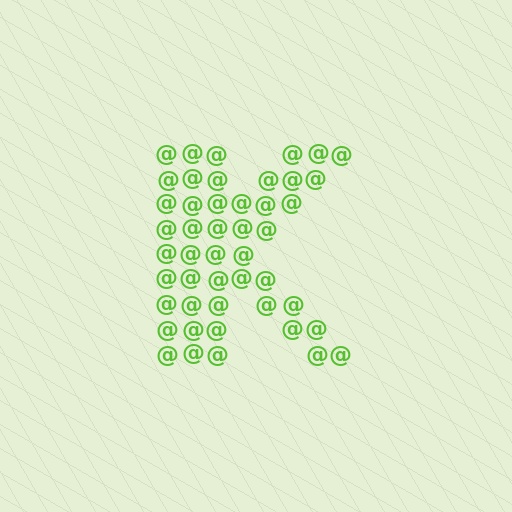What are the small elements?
The small elements are at signs.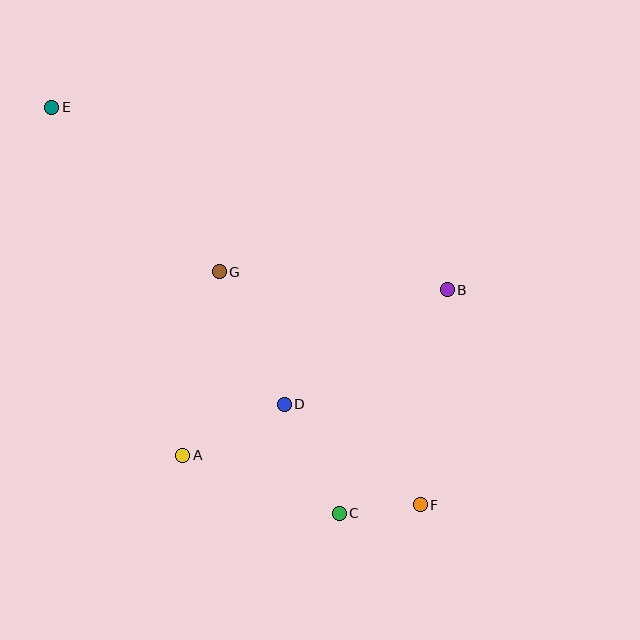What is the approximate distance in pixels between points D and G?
The distance between D and G is approximately 148 pixels.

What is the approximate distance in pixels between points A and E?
The distance between A and E is approximately 372 pixels.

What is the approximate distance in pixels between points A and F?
The distance between A and F is approximately 242 pixels.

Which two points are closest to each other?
Points C and F are closest to each other.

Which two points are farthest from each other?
Points E and F are farthest from each other.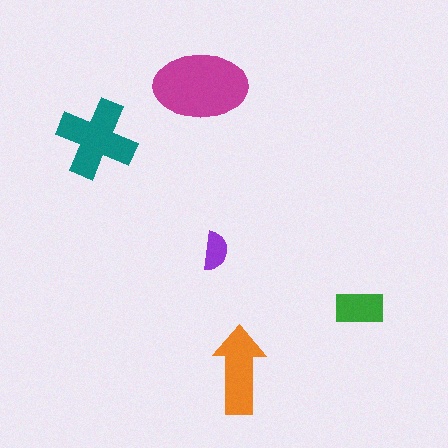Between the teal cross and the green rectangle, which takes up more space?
The teal cross.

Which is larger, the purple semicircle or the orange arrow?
The orange arrow.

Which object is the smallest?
The purple semicircle.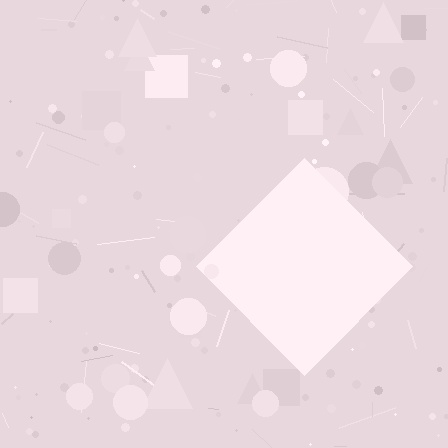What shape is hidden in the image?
A diamond is hidden in the image.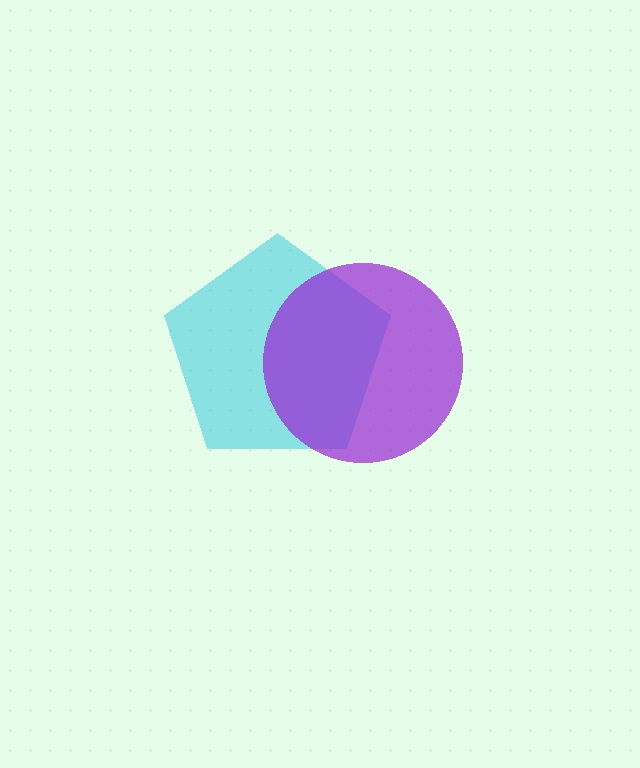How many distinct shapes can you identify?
There are 2 distinct shapes: a cyan pentagon, a purple circle.